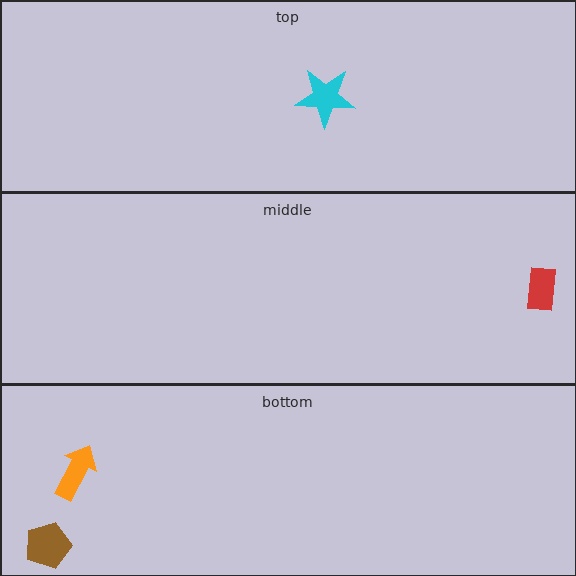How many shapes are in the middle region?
1.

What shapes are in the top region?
The cyan star.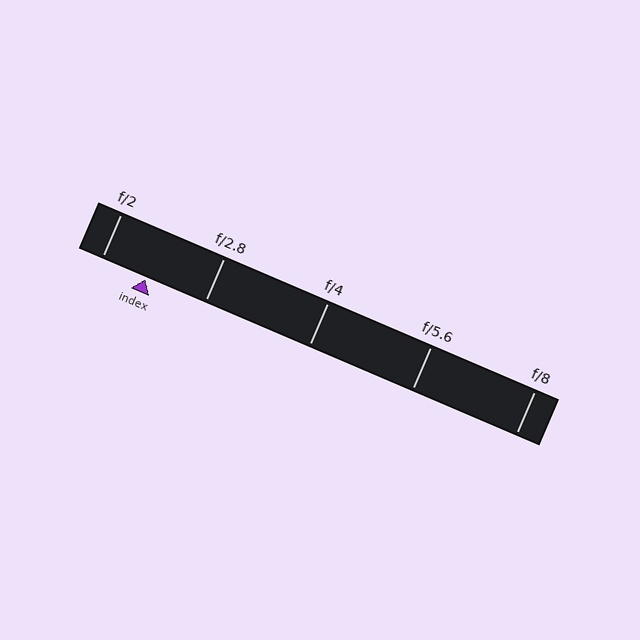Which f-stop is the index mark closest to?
The index mark is closest to f/2.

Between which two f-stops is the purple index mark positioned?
The index mark is between f/2 and f/2.8.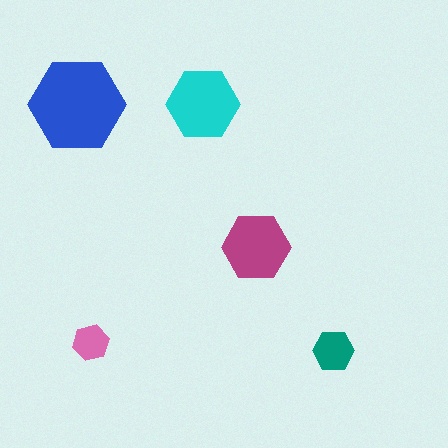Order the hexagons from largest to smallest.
the blue one, the cyan one, the magenta one, the teal one, the pink one.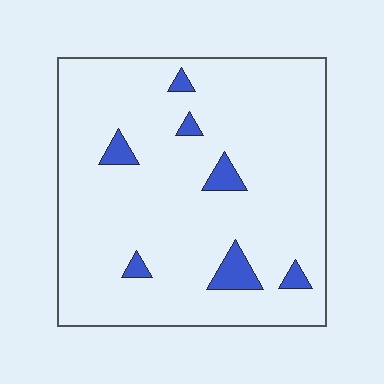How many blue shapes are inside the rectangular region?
7.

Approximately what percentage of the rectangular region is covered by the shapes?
Approximately 5%.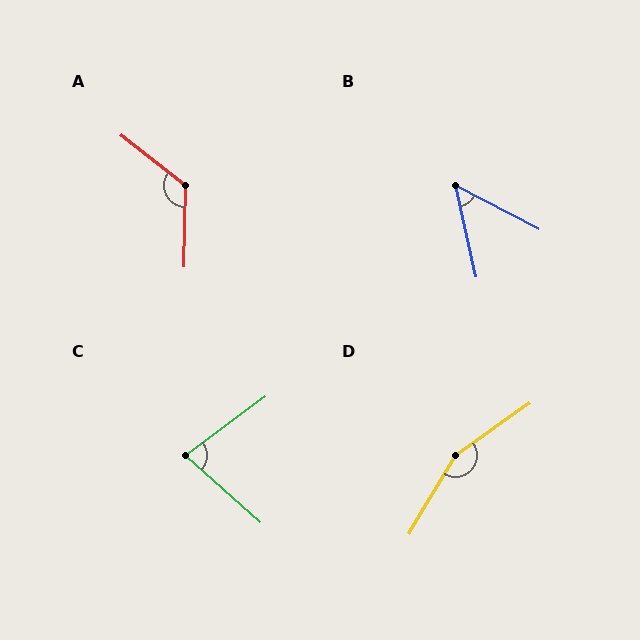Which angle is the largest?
D, at approximately 156 degrees.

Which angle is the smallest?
B, at approximately 49 degrees.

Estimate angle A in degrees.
Approximately 127 degrees.